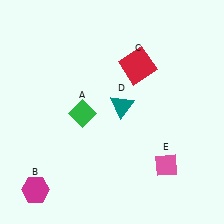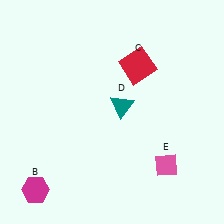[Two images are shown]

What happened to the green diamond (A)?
The green diamond (A) was removed in Image 2. It was in the bottom-left area of Image 1.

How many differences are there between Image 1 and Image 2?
There is 1 difference between the two images.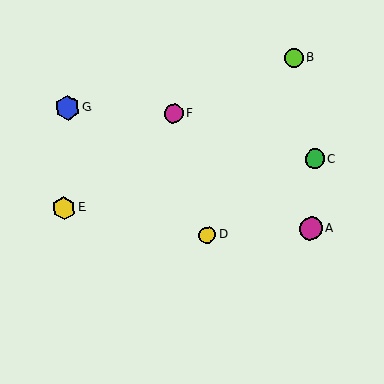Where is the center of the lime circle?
The center of the lime circle is at (294, 58).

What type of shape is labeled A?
Shape A is a magenta circle.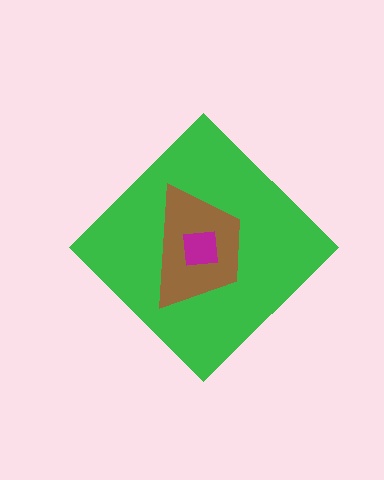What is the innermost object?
The magenta square.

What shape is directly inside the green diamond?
The brown trapezoid.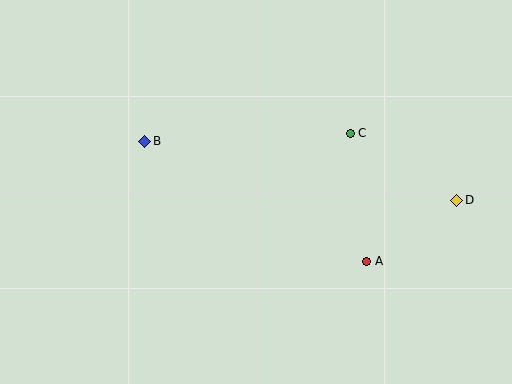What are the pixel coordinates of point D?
Point D is at (457, 200).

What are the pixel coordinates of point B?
Point B is at (145, 141).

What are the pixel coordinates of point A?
Point A is at (367, 261).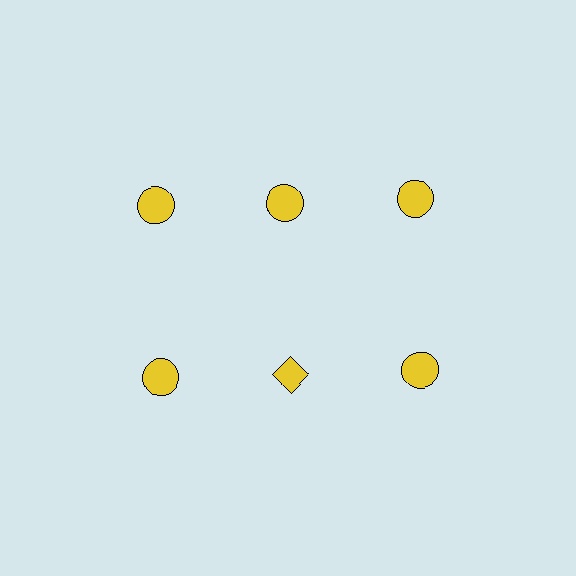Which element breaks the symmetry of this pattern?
The yellow diamond in the second row, second from left column breaks the symmetry. All other shapes are yellow circles.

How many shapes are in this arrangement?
There are 6 shapes arranged in a grid pattern.